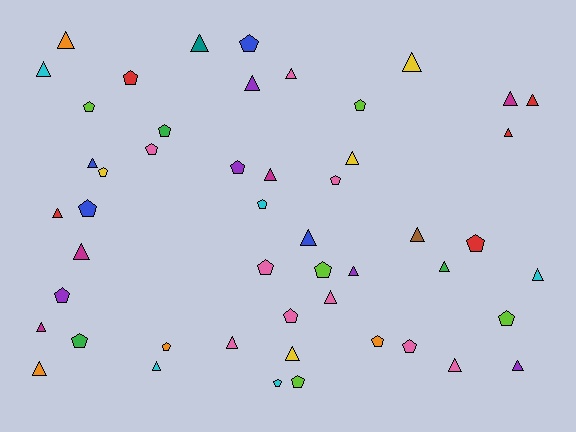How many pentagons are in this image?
There are 23 pentagons.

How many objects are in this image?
There are 50 objects.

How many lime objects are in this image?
There are 5 lime objects.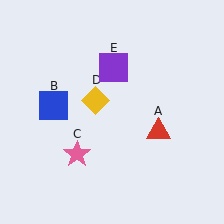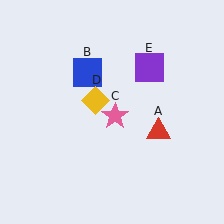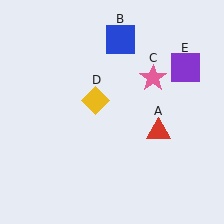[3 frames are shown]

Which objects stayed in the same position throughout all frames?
Red triangle (object A) and yellow diamond (object D) remained stationary.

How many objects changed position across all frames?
3 objects changed position: blue square (object B), pink star (object C), purple square (object E).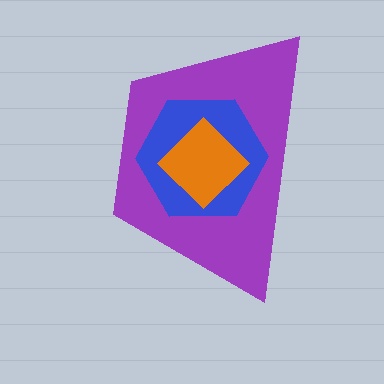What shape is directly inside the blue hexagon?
The orange diamond.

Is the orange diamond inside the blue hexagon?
Yes.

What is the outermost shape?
The purple trapezoid.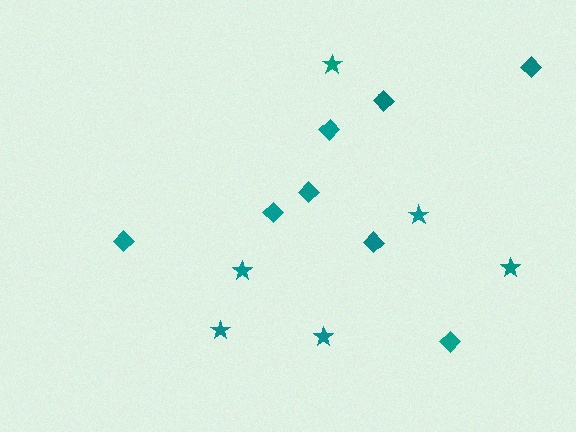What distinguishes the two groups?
There are 2 groups: one group of diamonds (8) and one group of stars (6).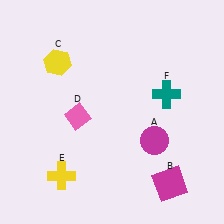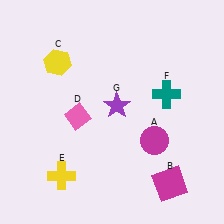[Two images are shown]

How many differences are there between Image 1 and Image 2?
There is 1 difference between the two images.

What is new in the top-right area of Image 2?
A purple star (G) was added in the top-right area of Image 2.